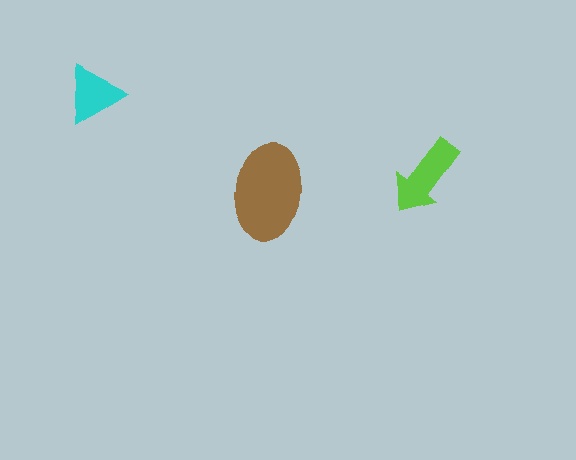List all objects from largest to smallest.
The brown ellipse, the lime arrow, the cyan triangle.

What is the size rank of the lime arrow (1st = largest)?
2nd.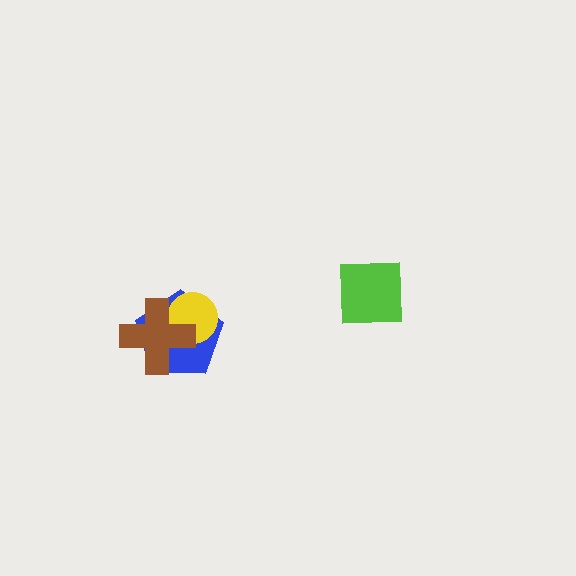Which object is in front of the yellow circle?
The brown cross is in front of the yellow circle.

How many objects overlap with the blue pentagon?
2 objects overlap with the blue pentagon.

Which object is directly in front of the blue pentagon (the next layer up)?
The yellow circle is directly in front of the blue pentagon.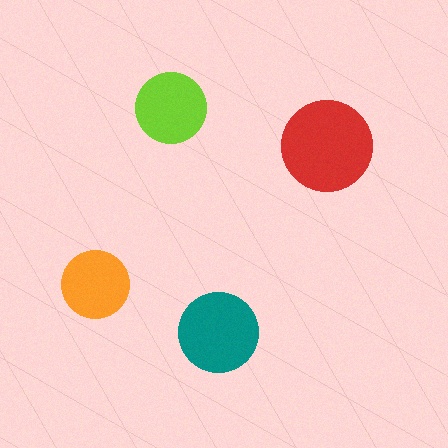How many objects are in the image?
There are 4 objects in the image.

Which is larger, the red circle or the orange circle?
The red one.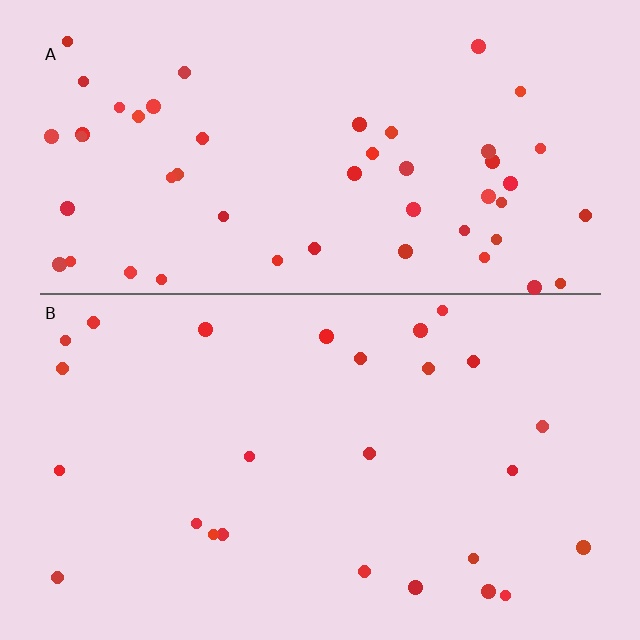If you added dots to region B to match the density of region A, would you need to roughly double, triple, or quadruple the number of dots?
Approximately double.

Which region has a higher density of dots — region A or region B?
A (the top).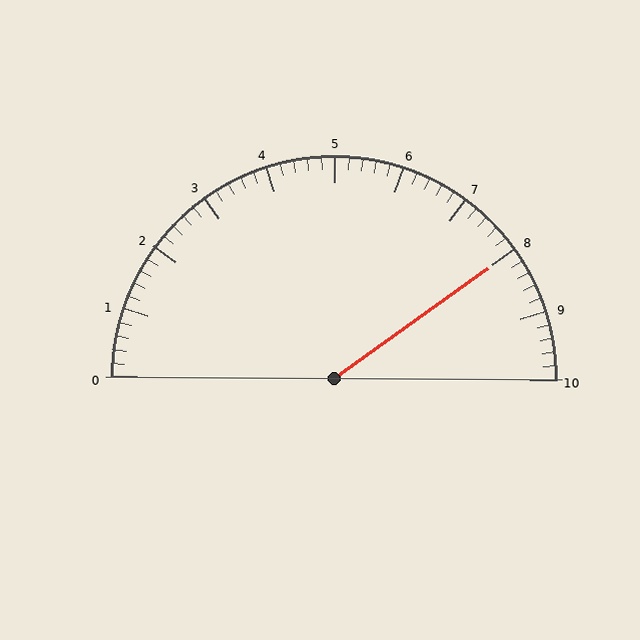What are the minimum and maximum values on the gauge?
The gauge ranges from 0 to 10.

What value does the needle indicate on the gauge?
The needle indicates approximately 8.0.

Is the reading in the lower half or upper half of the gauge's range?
The reading is in the upper half of the range (0 to 10).